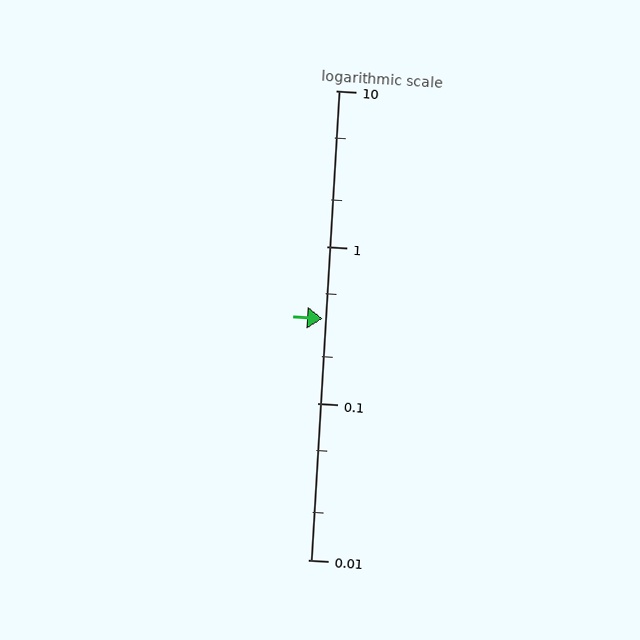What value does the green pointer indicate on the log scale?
The pointer indicates approximately 0.35.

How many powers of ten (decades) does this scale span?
The scale spans 3 decades, from 0.01 to 10.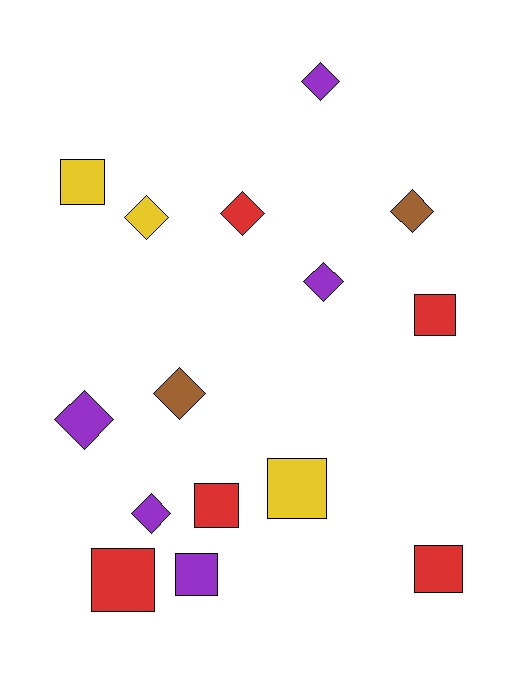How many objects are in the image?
There are 15 objects.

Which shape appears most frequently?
Diamond, with 8 objects.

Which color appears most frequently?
Purple, with 5 objects.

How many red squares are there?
There are 4 red squares.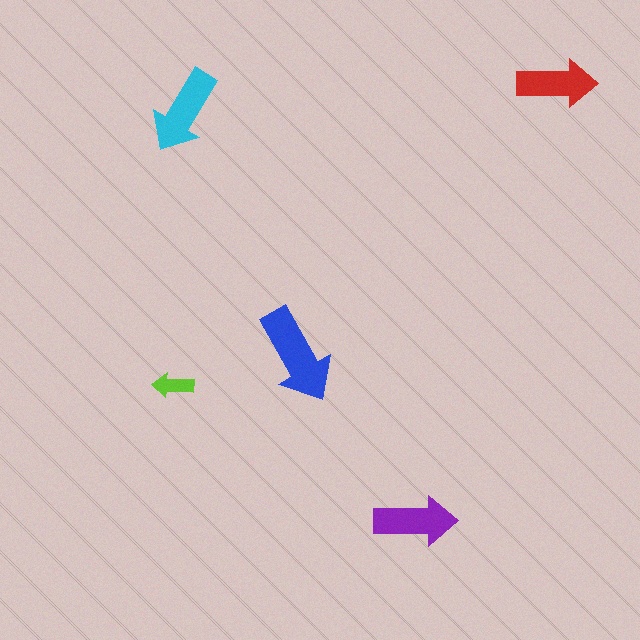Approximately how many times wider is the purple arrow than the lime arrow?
About 2 times wider.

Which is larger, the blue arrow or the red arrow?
The blue one.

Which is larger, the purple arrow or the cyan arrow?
The cyan one.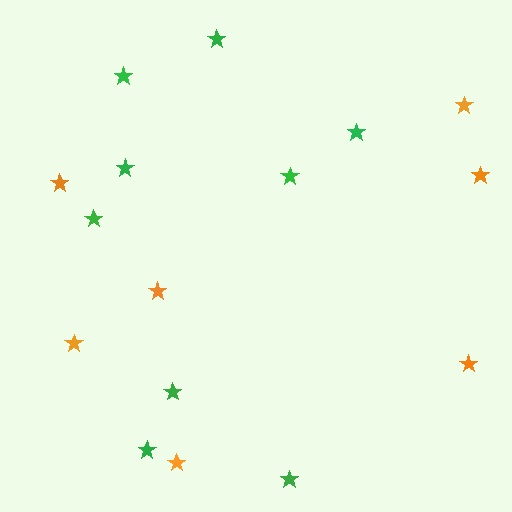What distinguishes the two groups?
There are 2 groups: one group of green stars (9) and one group of orange stars (7).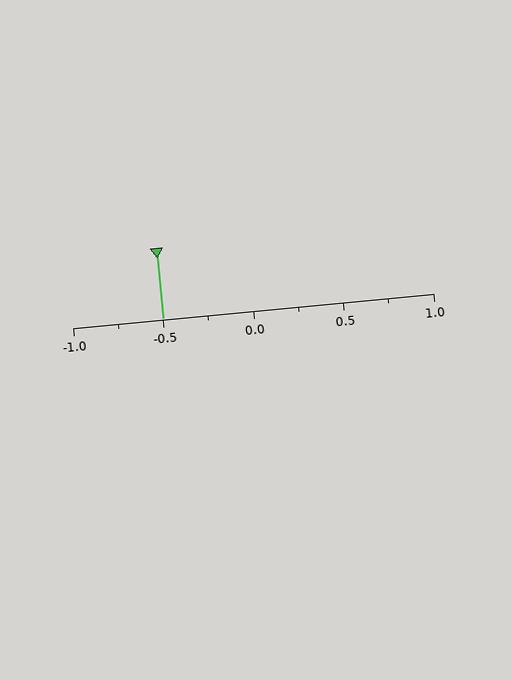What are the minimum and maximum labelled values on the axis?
The axis runs from -1.0 to 1.0.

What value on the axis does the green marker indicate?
The marker indicates approximately -0.5.